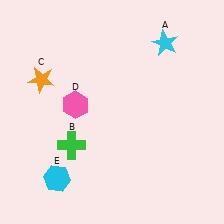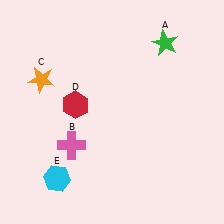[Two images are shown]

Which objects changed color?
A changed from cyan to green. B changed from green to pink. D changed from pink to red.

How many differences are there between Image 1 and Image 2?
There are 3 differences between the two images.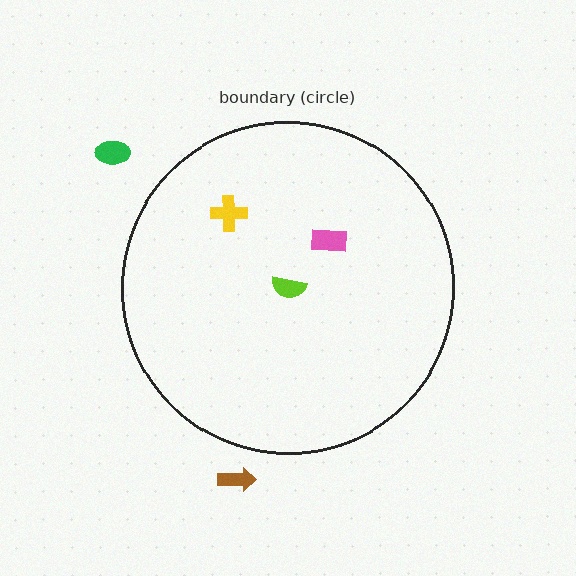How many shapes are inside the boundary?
3 inside, 2 outside.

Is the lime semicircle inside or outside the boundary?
Inside.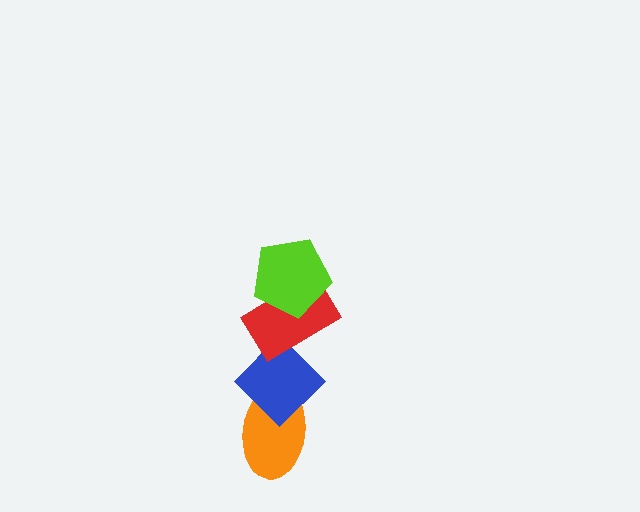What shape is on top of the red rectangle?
The lime pentagon is on top of the red rectangle.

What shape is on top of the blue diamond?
The red rectangle is on top of the blue diamond.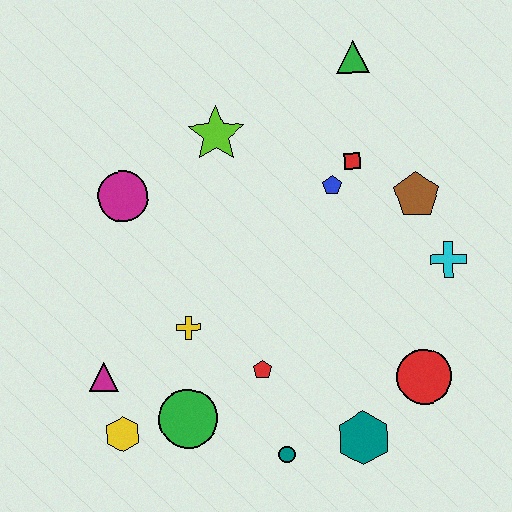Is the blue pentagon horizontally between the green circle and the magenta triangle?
No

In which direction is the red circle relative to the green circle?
The red circle is to the right of the green circle.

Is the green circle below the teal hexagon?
No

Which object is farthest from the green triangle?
The yellow hexagon is farthest from the green triangle.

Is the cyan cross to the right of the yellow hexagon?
Yes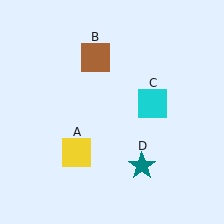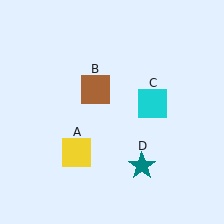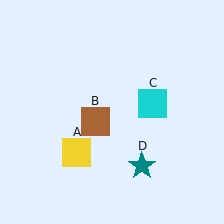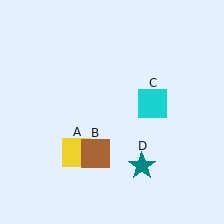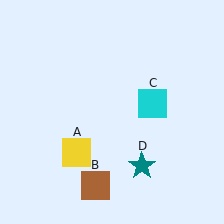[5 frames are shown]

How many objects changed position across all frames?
1 object changed position: brown square (object B).